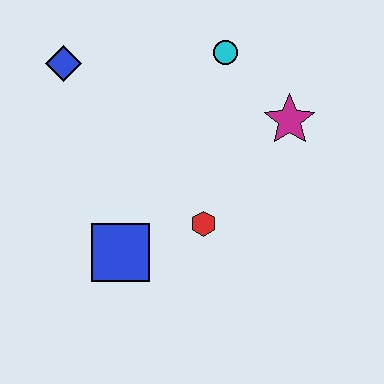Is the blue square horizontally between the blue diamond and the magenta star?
Yes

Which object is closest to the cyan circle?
The magenta star is closest to the cyan circle.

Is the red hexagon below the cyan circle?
Yes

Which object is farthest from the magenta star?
The blue diamond is farthest from the magenta star.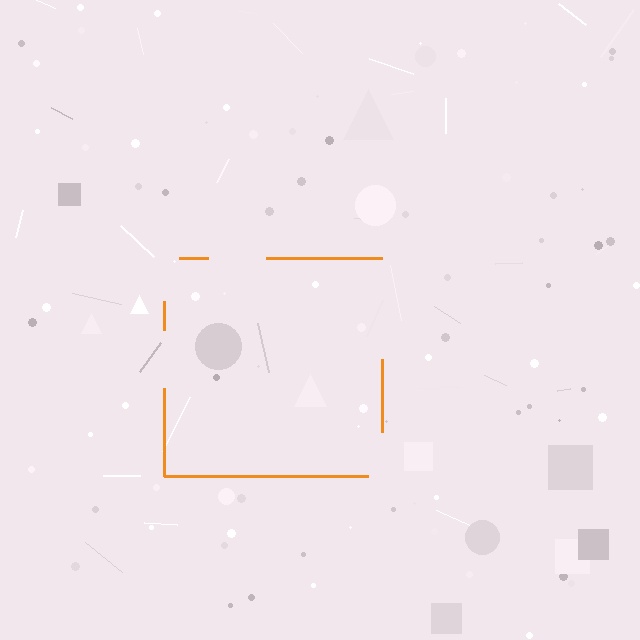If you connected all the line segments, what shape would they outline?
They would outline a square.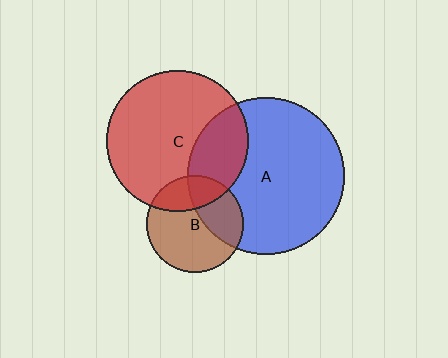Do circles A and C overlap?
Yes.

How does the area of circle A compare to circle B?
Approximately 2.6 times.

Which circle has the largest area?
Circle A (blue).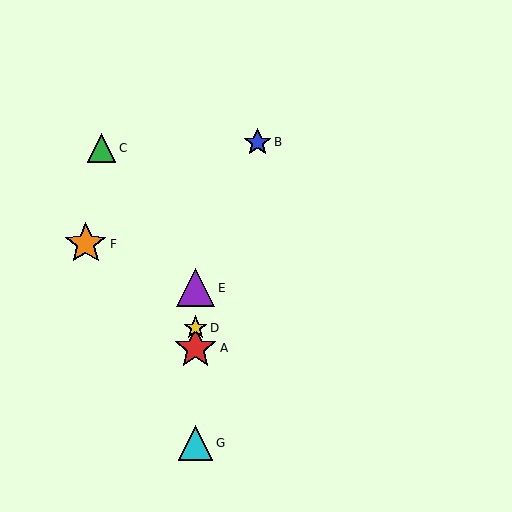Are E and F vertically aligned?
No, E is at x≈196 and F is at x≈86.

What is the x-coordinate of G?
Object G is at x≈196.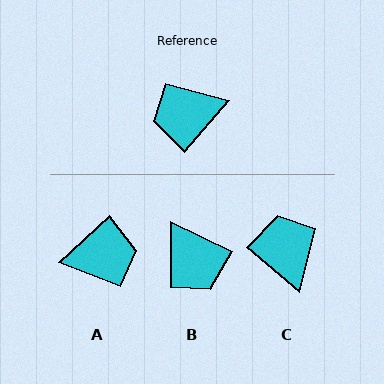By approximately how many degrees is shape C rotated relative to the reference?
Approximately 90 degrees clockwise.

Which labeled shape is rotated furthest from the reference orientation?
A, about 174 degrees away.